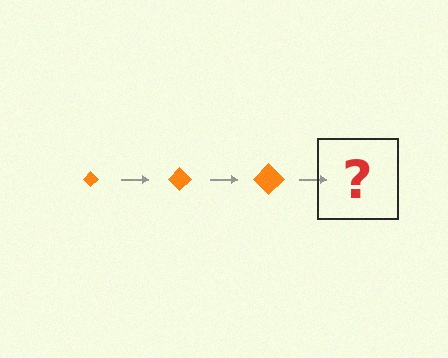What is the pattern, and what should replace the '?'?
The pattern is that the diamond gets progressively larger each step. The '?' should be an orange diamond, larger than the previous one.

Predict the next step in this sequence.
The next step is an orange diamond, larger than the previous one.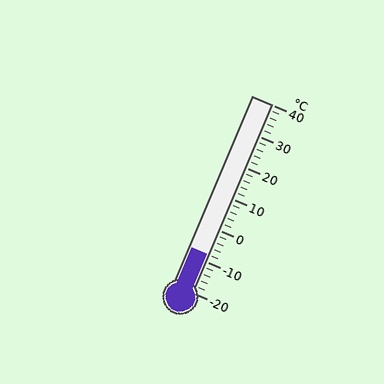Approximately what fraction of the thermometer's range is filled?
The thermometer is filled to approximately 20% of its range.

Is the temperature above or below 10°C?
The temperature is below 10°C.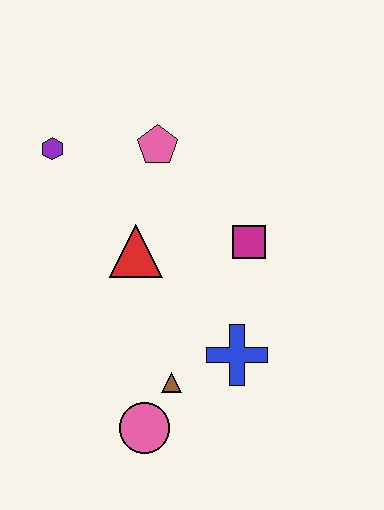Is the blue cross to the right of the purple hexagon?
Yes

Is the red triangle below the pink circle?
No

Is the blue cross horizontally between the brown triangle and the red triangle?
No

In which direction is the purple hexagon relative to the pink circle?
The purple hexagon is above the pink circle.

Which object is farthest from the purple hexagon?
The pink circle is farthest from the purple hexagon.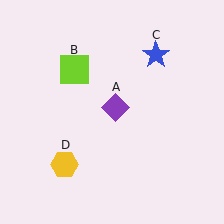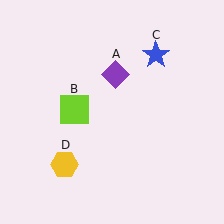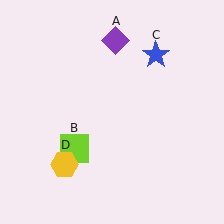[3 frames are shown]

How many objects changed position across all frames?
2 objects changed position: purple diamond (object A), lime square (object B).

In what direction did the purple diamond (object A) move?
The purple diamond (object A) moved up.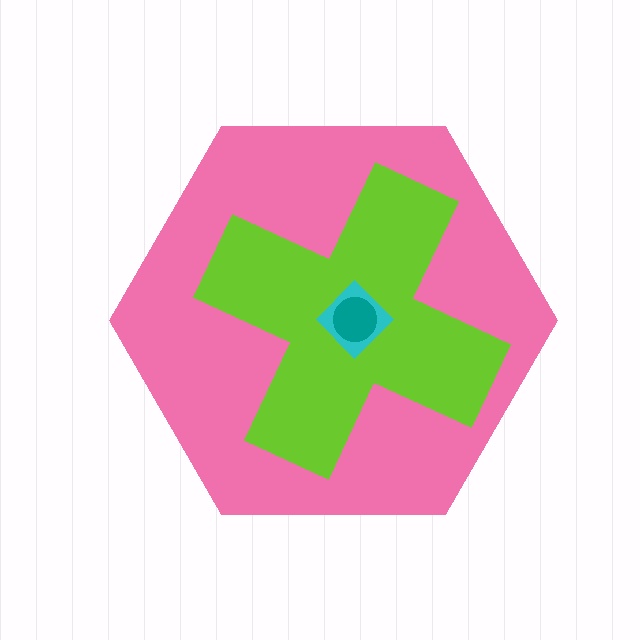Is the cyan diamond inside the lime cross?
Yes.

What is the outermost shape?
The pink hexagon.